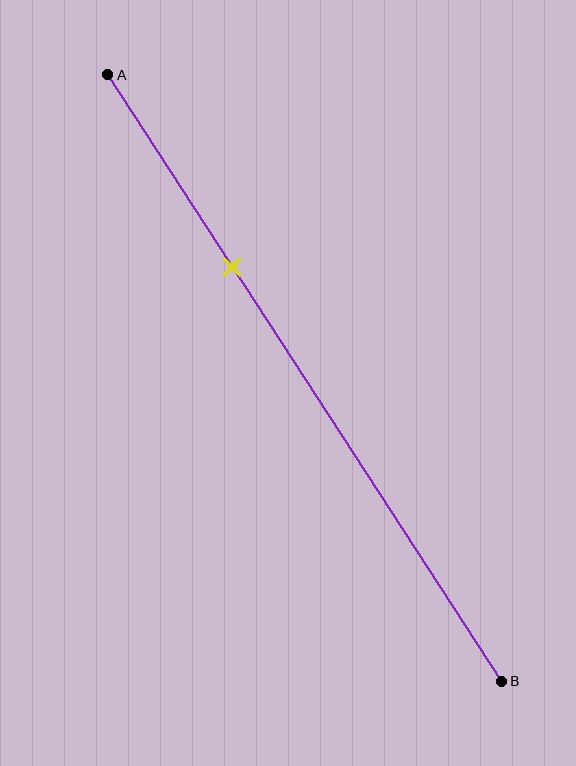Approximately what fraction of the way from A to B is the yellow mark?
The yellow mark is approximately 30% of the way from A to B.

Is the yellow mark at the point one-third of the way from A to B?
Yes, the mark is approximately at the one-third point.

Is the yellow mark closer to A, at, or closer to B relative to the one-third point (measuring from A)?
The yellow mark is approximately at the one-third point of segment AB.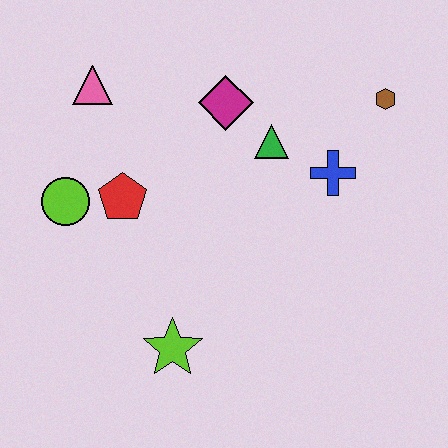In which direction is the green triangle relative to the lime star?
The green triangle is above the lime star.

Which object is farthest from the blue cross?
The lime circle is farthest from the blue cross.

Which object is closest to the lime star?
The red pentagon is closest to the lime star.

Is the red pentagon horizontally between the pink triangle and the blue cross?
Yes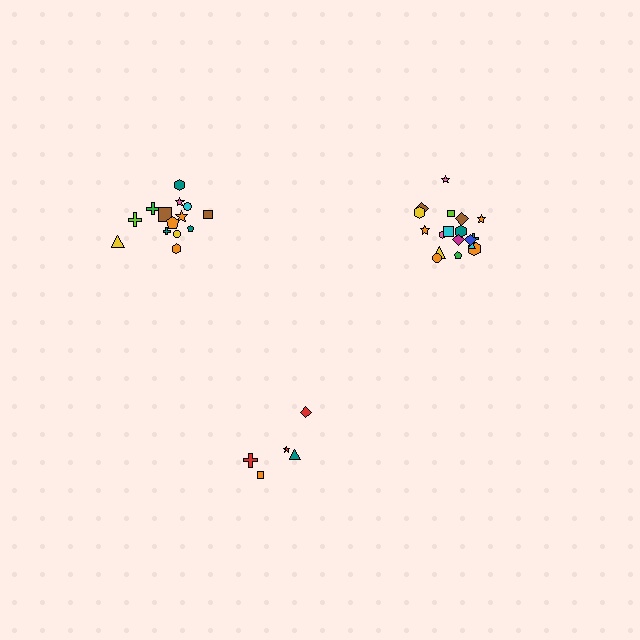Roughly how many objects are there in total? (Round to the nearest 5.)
Roughly 40 objects in total.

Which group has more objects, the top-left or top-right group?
The top-right group.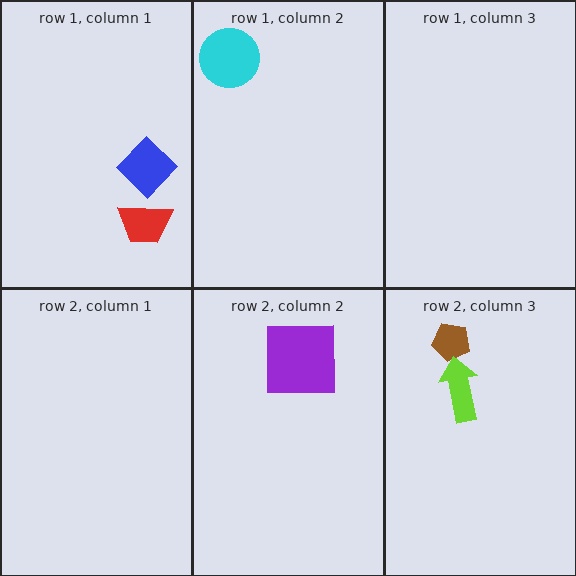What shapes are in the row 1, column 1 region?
The blue diamond, the red trapezoid.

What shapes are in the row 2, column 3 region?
The brown pentagon, the lime arrow.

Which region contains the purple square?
The row 2, column 2 region.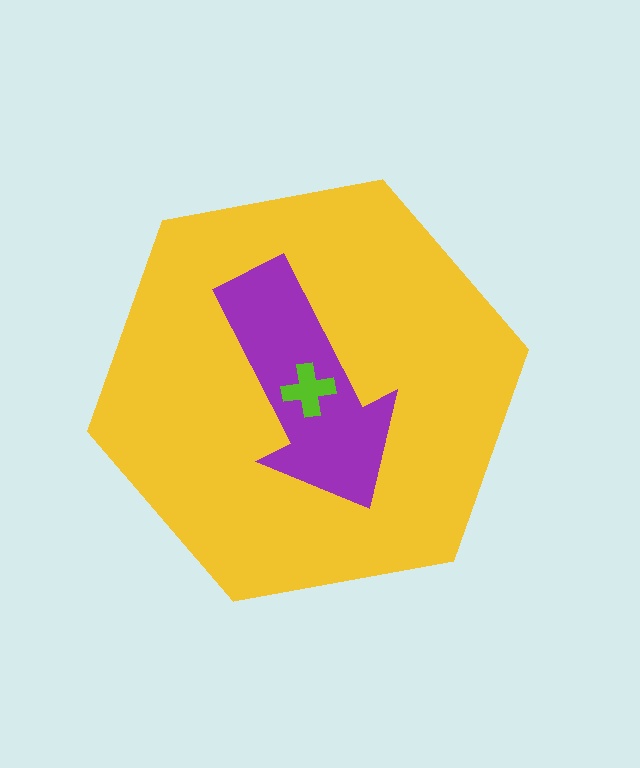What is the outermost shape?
The yellow hexagon.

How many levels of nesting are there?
3.